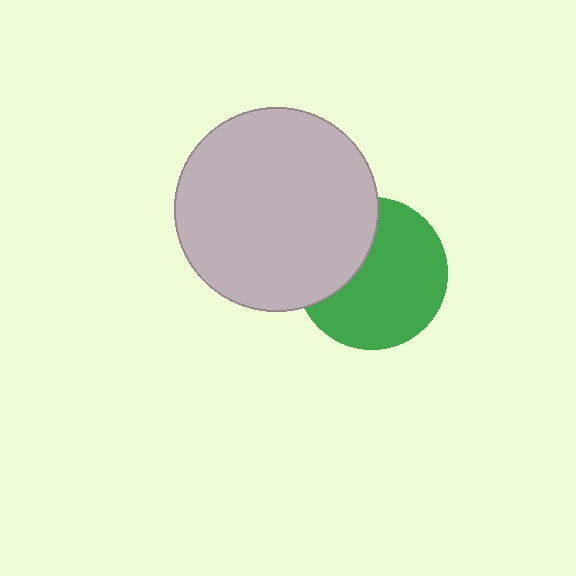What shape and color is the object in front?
The object in front is a light gray circle.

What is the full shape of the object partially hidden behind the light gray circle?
The partially hidden object is a green circle.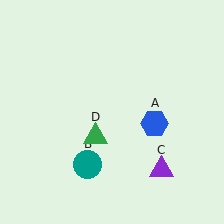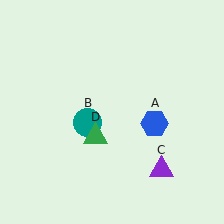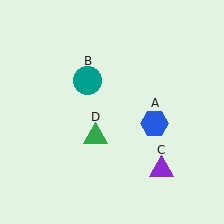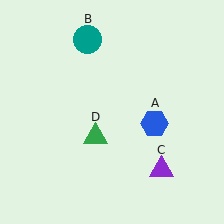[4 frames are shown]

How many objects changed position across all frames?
1 object changed position: teal circle (object B).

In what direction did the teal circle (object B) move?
The teal circle (object B) moved up.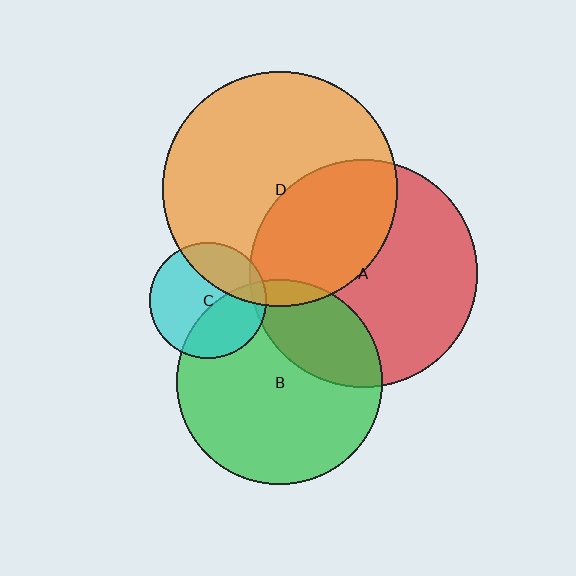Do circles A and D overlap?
Yes.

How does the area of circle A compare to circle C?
Approximately 3.8 times.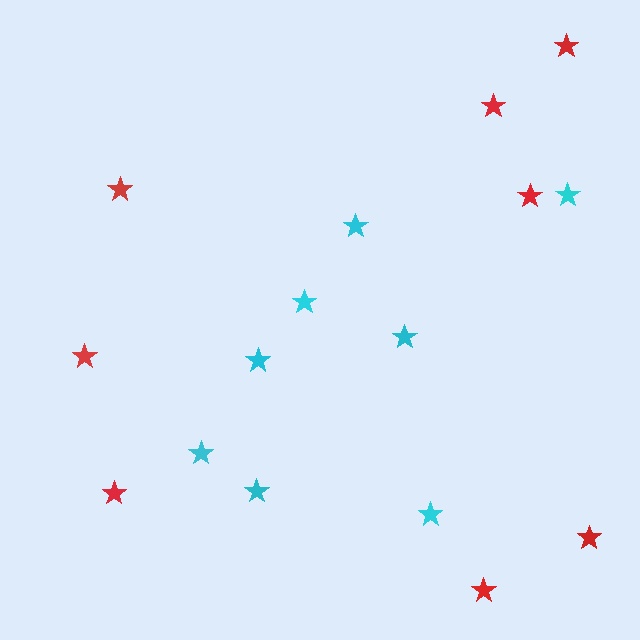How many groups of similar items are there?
There are 2 groups: one group of red stars (8) and one group of cyan stars (8).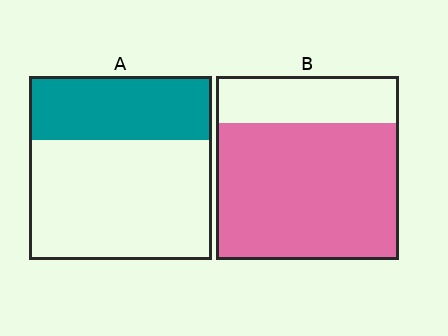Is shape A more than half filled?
No.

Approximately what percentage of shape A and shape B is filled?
A is approximately 35% and B is approximately 75%.